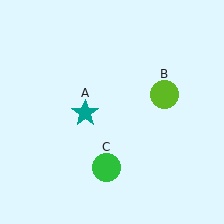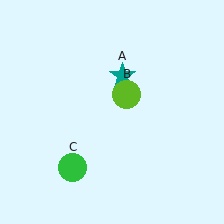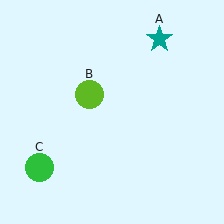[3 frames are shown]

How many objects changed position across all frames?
3 objects changed position: teal star (object A), lime circle (object B), green circle (object C).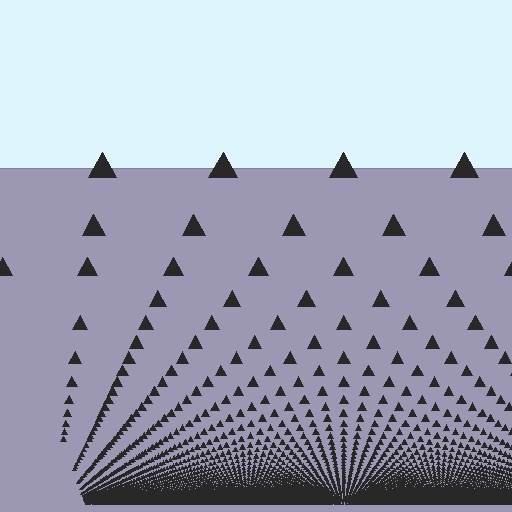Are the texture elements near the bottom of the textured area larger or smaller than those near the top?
Smaller. The gradient is inverted — elements near the bottom are smaller and denser.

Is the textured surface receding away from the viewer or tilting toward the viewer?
The surface appears to tilt toward the viewer. Texture elements get larger and sparser toward the top.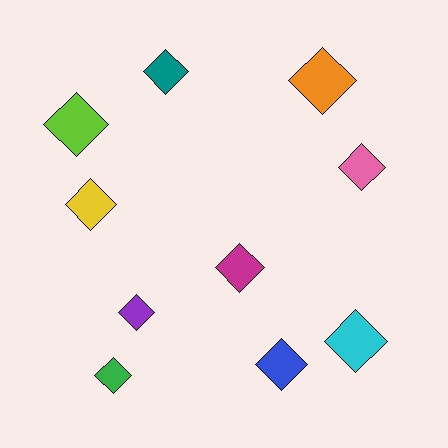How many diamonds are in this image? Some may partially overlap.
There are 10 diamonds.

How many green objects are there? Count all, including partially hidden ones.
There is 1 green object.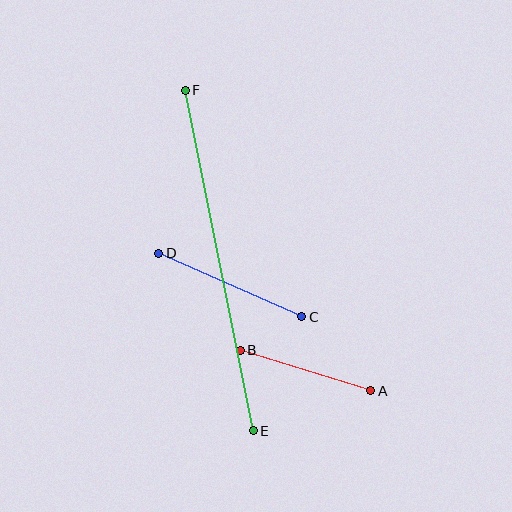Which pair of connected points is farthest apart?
Points E and F are farthest apart.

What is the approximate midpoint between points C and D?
The midpoint is at approximately (230, 285) pixels.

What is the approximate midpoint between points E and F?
The midpoint is at approximately (219, 260) pixels.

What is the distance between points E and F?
The distance is approximately 347 pixels.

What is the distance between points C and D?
The distance is approximately 157 pixels.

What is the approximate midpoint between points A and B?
The midpoint is at approximately (306, 371) pixels.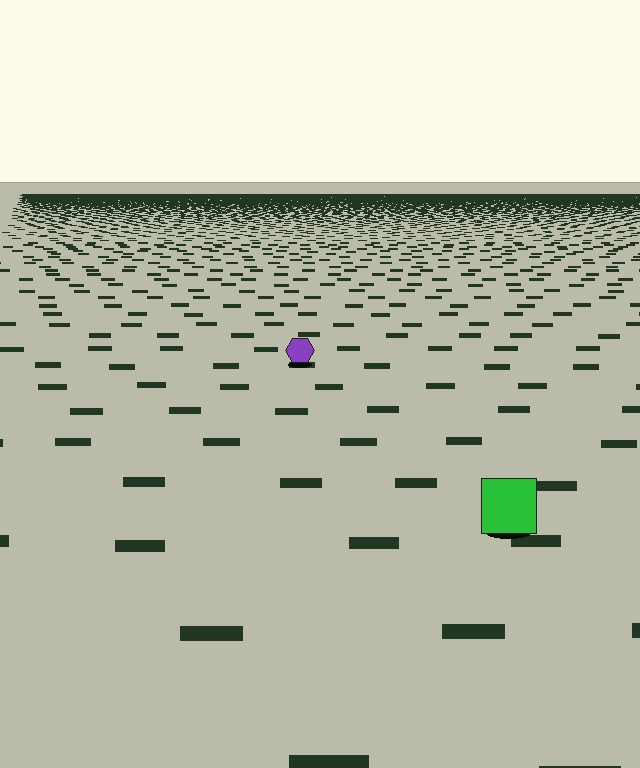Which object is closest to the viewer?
The green square is closest. The texture marks near it are larger and more spread out.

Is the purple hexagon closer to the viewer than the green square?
No. The green square is closer — you can tell from the texture gradient: the ground texture is coarser near it.